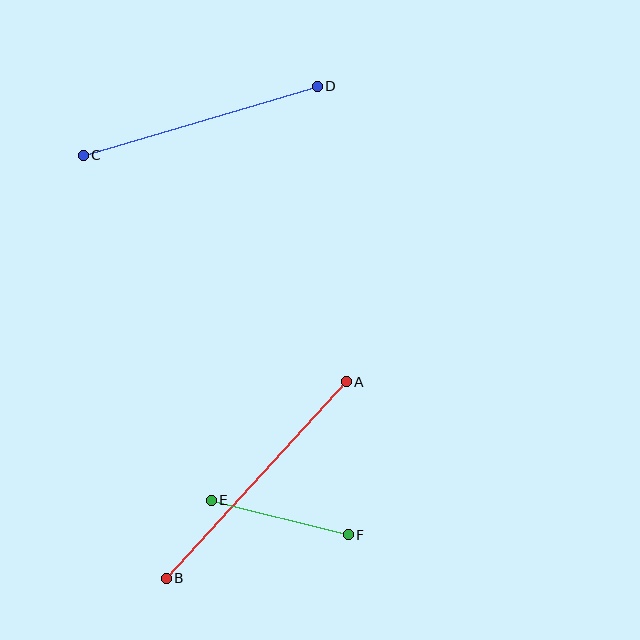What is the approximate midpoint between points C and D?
The midpoint is at approximately (200, 121) pixels.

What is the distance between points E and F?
The distance is approximately 141 pixels.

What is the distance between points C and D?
The distance is approximately 244 pixels.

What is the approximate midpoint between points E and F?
The midpoint is at approximately (280, 517) pixels.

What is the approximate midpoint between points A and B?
The midpoint is at approximately (256, 480) pixels.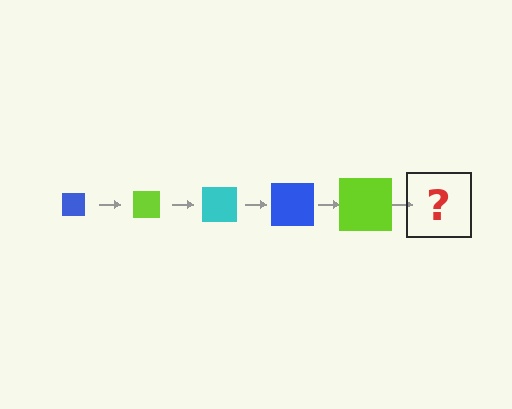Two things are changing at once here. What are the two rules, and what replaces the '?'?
The two rules are that the square grows larger each step and the color cycles through blue, lime, and cyan. The '?' should be a cyan square, larger than the previous one.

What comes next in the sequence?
The next element should be a cyan square, larger than the previous one.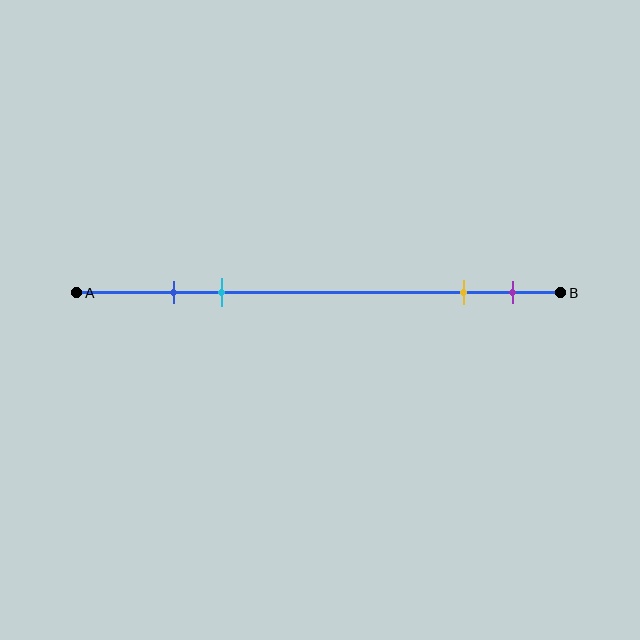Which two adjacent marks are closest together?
The blue and cyan marks are the closest adjacent pair.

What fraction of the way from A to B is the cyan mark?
The cyan mark is approximately 30% (0.3) of the way from A to B.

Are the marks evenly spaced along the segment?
No, the marks are not evenly spaced.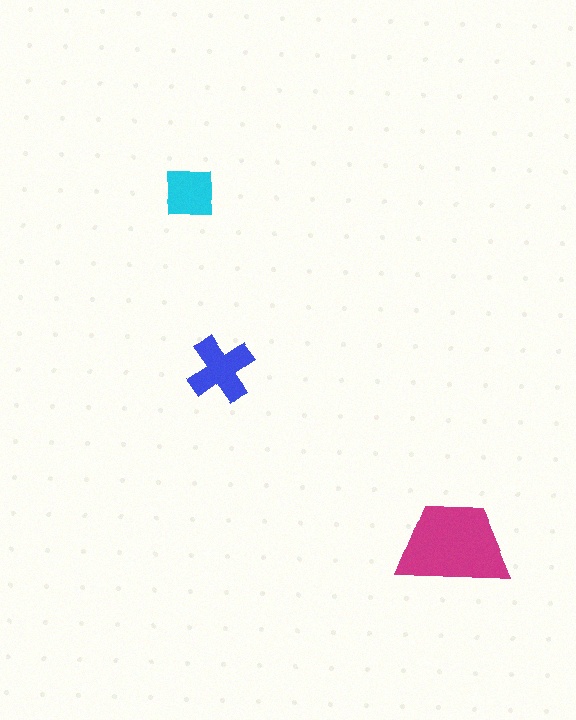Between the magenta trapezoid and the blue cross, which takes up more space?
The magenta trapezoid.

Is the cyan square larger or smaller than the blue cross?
Smaller.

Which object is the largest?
The magenta trapezoid.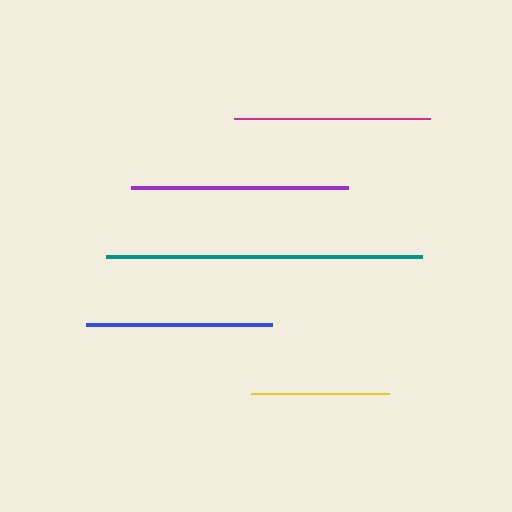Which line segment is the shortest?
The yellow line is the shortest at approximately 138 pixels.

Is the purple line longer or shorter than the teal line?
The teal line is longer than the purple line.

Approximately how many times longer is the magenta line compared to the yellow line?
The magenta line is approximately 1.4 times the length of the yellow line.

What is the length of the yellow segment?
The yellow segment is approximately 138 pixels long.